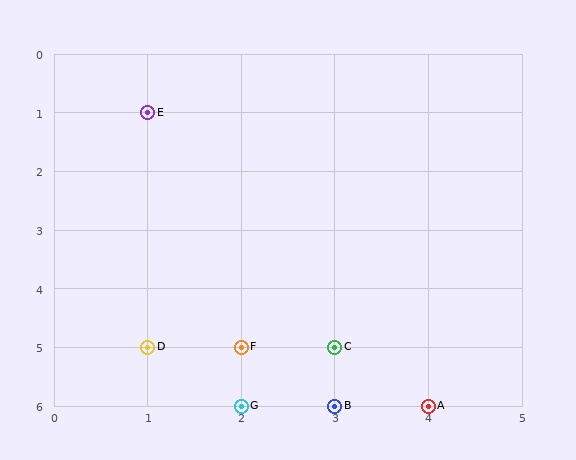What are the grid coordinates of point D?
Point D is at grid coordinates (1, 5).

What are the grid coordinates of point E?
Point E is at grid coordinates (1, 1).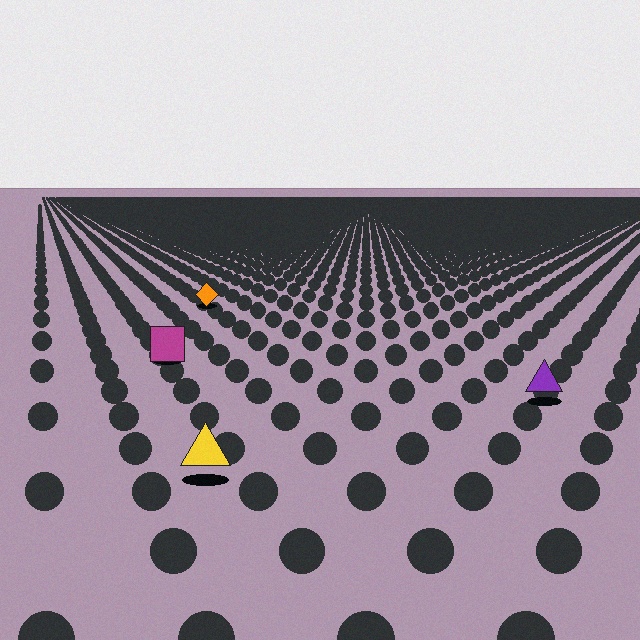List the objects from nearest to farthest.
From nearest to farthest: the yellow triangle, the purple triangle, the magenta square, the orange diamond.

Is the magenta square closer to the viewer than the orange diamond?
Yes. The magenta square is closer — you can tell from the texture gradient: the ground texture is coarser near it.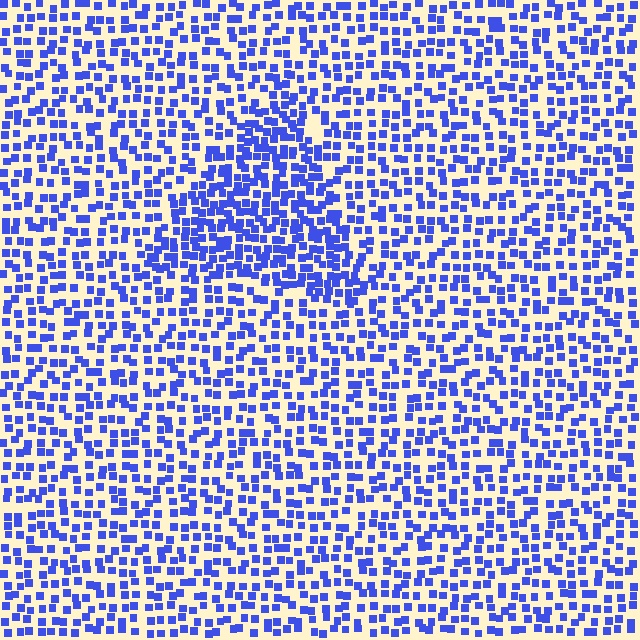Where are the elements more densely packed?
The elements are more densely packed inside the triangle boundary.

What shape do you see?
I see a triangle.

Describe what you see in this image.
The image contains small blue elements arranged at two different densities. A triangle-shaped region is visible where the elements are more densely packed than the surrounding area.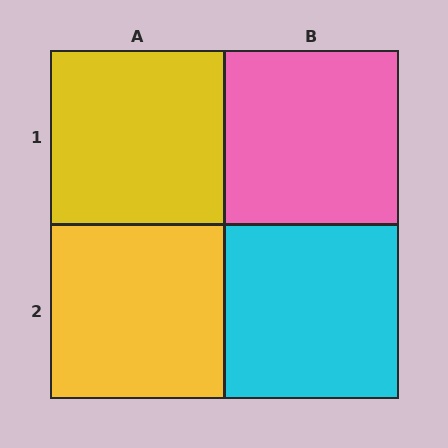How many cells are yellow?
2 cells are yellow.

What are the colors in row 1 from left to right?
Yellow, pink.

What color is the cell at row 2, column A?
Yellow.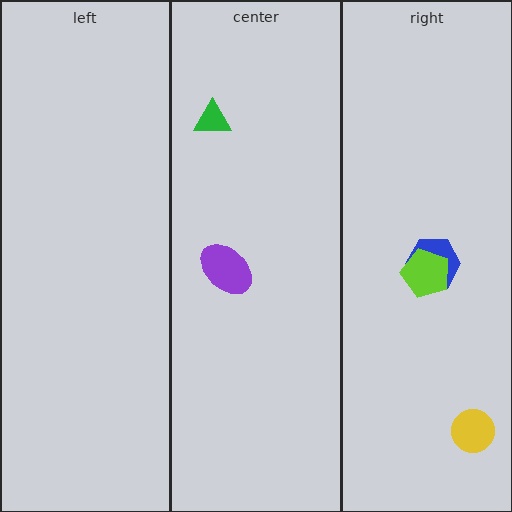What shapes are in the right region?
The blue hexagon, the yellow circle, the lime pentagon.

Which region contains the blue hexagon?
The right region.